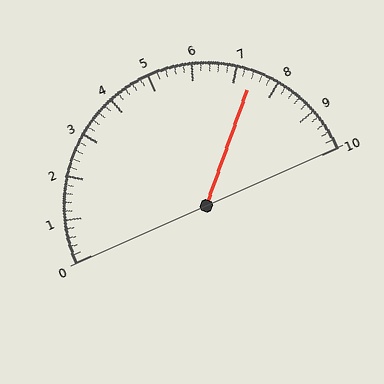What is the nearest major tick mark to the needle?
The nearest major tick mark is 7.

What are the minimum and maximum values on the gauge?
The gauge ranges from 0 to 10.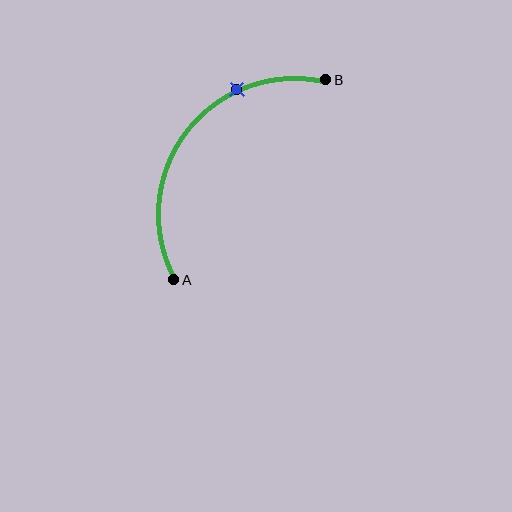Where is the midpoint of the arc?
The arc midpoint is the point on the curve farthest from the straight line joining A and B. It sits above and to the left of that line.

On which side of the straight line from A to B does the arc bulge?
The arc bulges above and to the left of the straight line connecting A and B.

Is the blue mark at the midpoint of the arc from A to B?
No. The blue mark lies on the arc but is closer to endpoint B. The arc midpoint would be at the point on the curve equidistant along the arc from both A and B.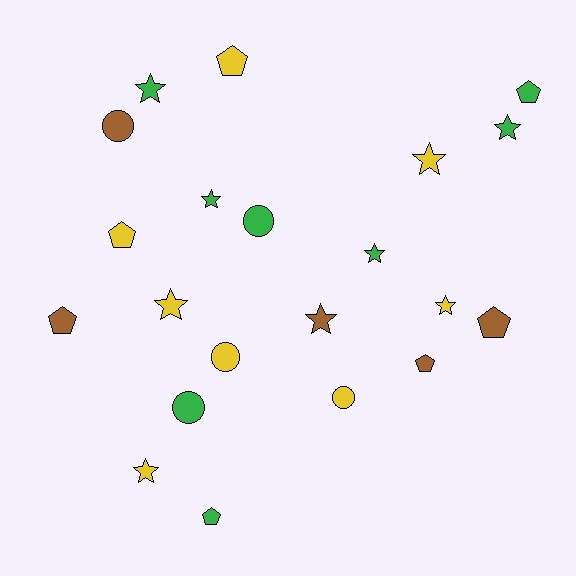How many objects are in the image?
There are 21 objects.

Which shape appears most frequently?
Star, with 9 objects.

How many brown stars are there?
There is 1 brown star.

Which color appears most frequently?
Yellow, with 8 objects.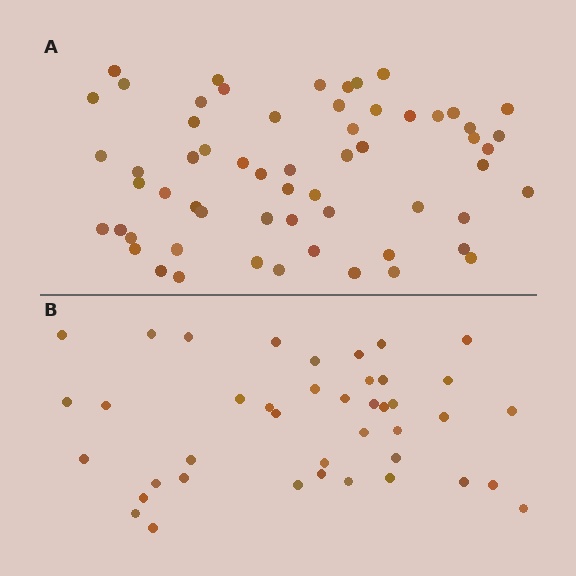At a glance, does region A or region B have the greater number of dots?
Region A (the top region) has more dots.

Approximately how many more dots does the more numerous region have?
Region A has approximately 20 more dots than region B.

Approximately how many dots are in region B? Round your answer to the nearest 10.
About 40 dots. (The exact count is 41, which rounds to 40.)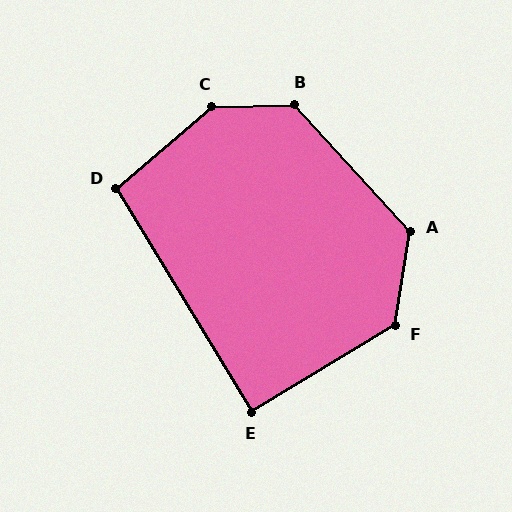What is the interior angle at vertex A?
Approximately 129 degrees (obtuse).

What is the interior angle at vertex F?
Approximately 130 degrees (obtuse).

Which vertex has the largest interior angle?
C, at approximately 141 degrees.